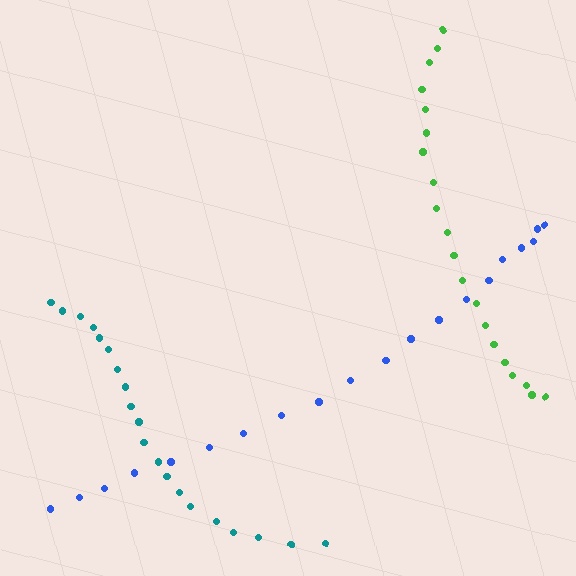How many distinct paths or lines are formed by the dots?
There are 3 distinct paths.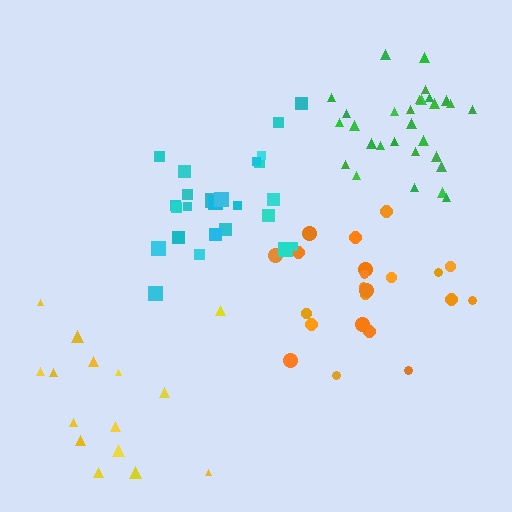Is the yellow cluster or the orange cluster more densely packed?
Orange.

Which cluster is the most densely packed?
Green.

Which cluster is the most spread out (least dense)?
Yellow.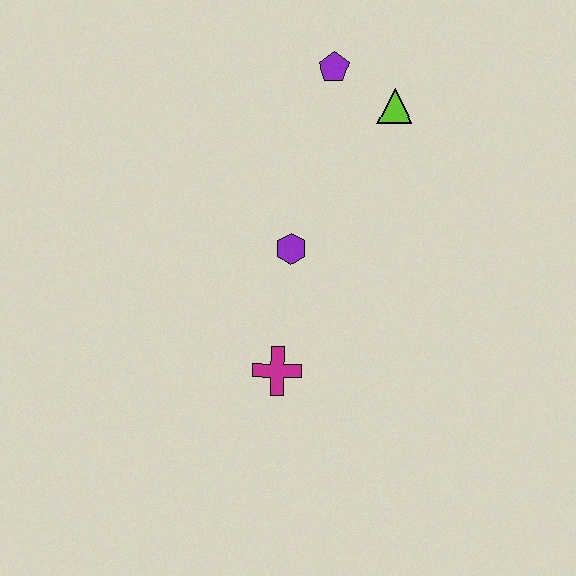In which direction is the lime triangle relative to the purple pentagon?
The lime triangle is to the right of the purple pentagon.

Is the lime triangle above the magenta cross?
Yes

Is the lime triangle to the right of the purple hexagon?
Yes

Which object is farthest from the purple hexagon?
The purple pentagon is farthest from the purple hexagon.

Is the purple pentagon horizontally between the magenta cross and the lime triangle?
Yes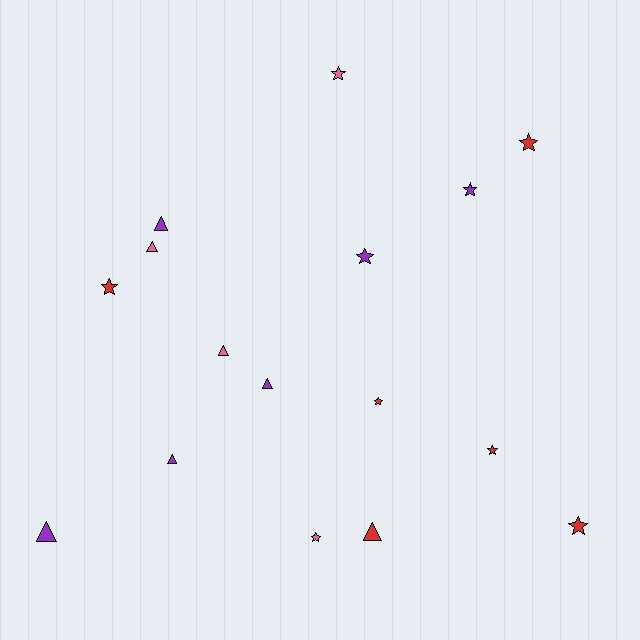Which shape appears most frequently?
Star, with 9 objects.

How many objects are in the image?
There are 16 objects.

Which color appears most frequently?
Purple, with 6 objects.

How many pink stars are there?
There are 2 pink stars.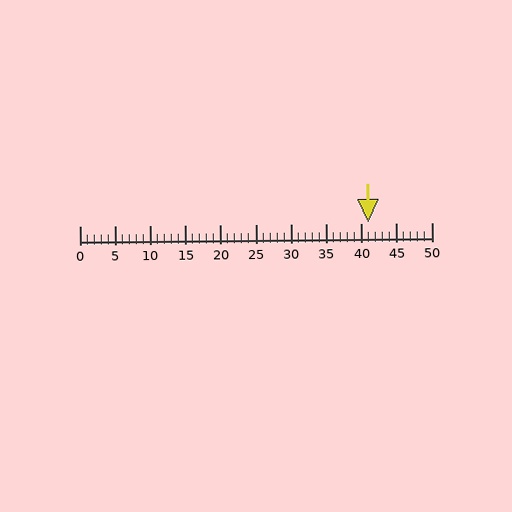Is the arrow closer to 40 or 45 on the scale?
The arrow is closer to 40.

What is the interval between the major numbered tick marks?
The major tick marks are spaced 5 units apart.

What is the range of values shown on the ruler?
The ruler shows values from 0 to 50.